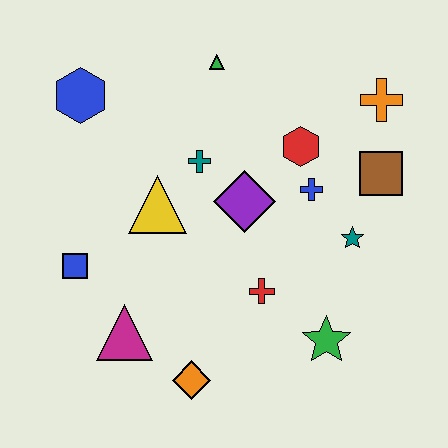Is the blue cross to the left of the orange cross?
Yes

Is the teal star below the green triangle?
Yes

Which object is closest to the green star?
The red cross is closest to the green star.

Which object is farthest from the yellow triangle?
The orange cross is farthest from the yellow triangle.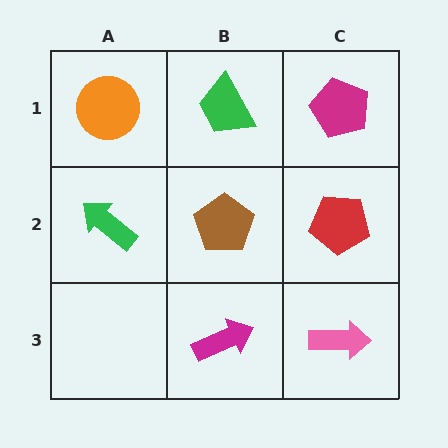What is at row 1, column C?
A magenta pentagon.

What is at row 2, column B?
A brown pentagon.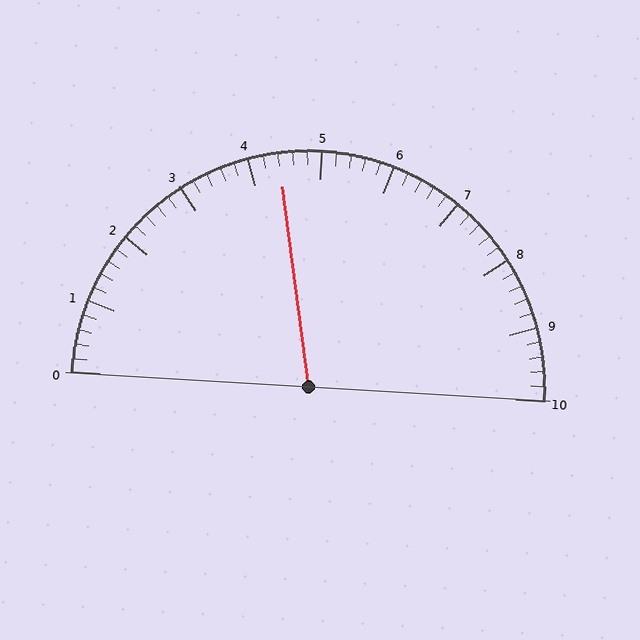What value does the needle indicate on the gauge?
The needle indicates approximately 4.4.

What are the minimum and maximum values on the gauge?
The gauge ranges from 0 to 10.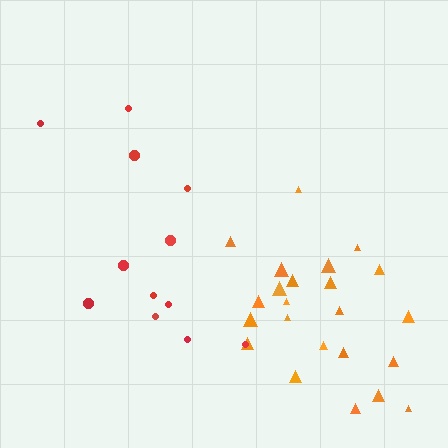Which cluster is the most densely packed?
Orange.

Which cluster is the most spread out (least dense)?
Red.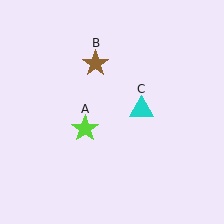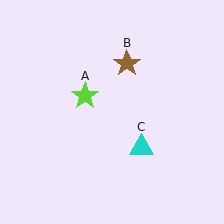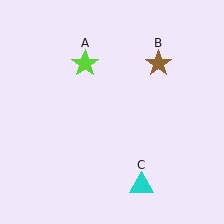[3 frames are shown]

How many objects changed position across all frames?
3 objects changed position: lime star (object A), brown star (object B), cyan triangle (object C).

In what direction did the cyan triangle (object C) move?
The cyan triangle (object C) moved down.